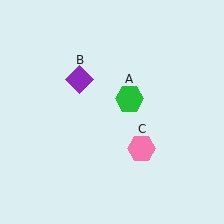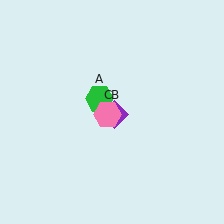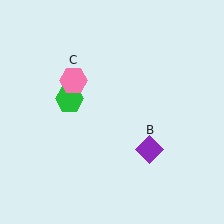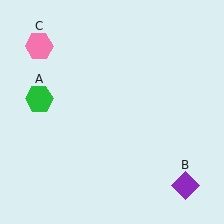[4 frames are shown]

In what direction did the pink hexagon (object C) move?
The pink hexagon (object C) moved up and to the left.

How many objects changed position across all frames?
3 objects changed position: green hexagon (object A), purple diamond (object B), pink hexagon (object C).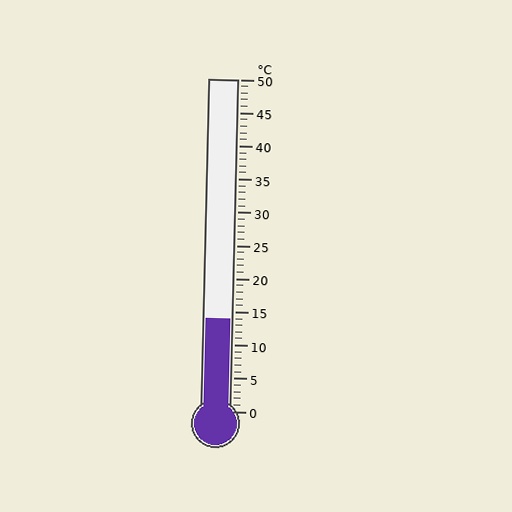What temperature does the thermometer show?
The thermometer shows approximately 14°C.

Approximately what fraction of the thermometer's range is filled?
The thermometer is filled to approximately 30% of its range.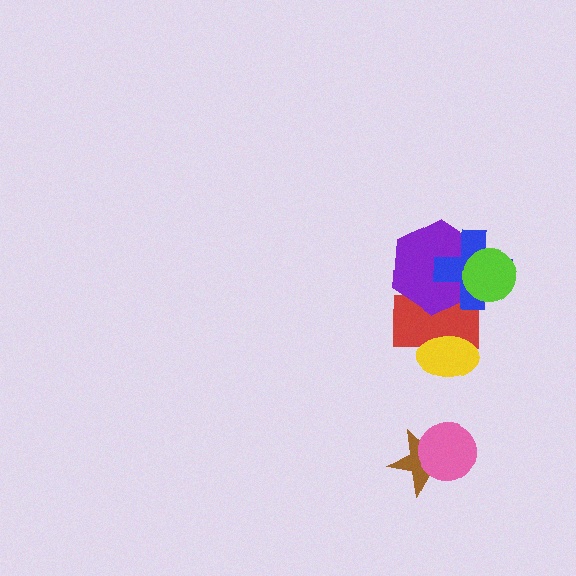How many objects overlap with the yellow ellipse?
1 object overlaps with the yellow ellipse.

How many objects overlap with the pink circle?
1 object overlaps with the pink circle.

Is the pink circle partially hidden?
No, no other shape covers it.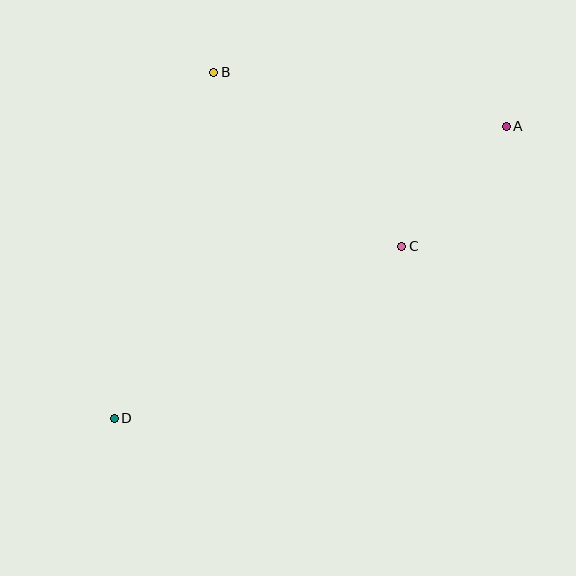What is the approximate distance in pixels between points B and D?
The distance between B and D is approximately 360 pixels.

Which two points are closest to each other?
Points A and C are closest to each other.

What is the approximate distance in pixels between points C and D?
The distance between C and D is approximately 335 pixels.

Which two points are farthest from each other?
Points A and D are farthest from each other.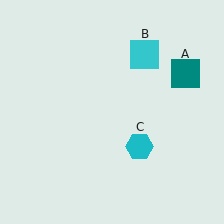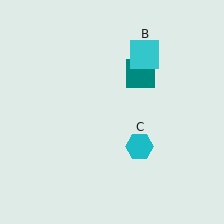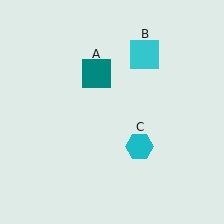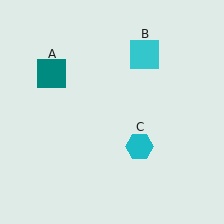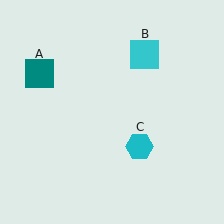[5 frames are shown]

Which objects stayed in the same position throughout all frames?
Cyan square (object B) and cyan hexagon (object C) remained stationary.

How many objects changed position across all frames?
1 object changed position: teal square (object A).